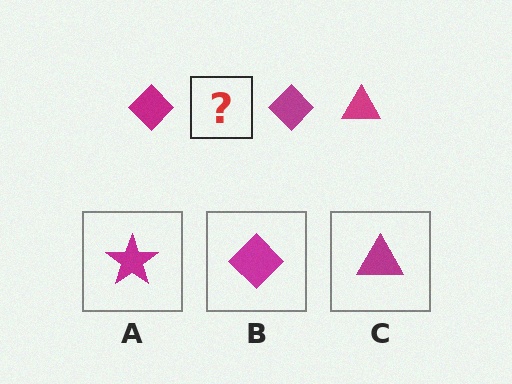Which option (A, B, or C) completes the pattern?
C.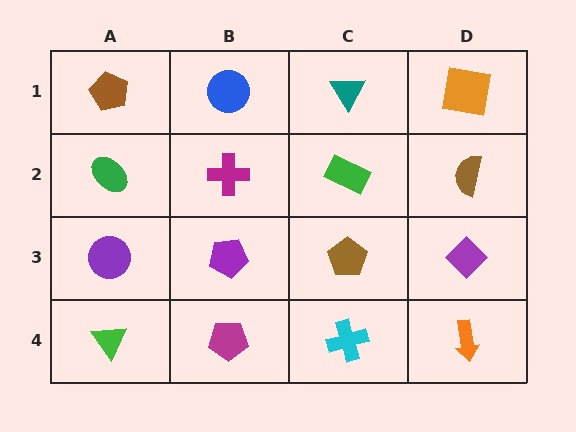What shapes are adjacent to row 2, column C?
A teal triangle (row 1, column C), a brown pentagon (row 3, column C), a magenta cross (row 2, column B), a brown semicircle (row 2, column D).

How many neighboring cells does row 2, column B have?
4.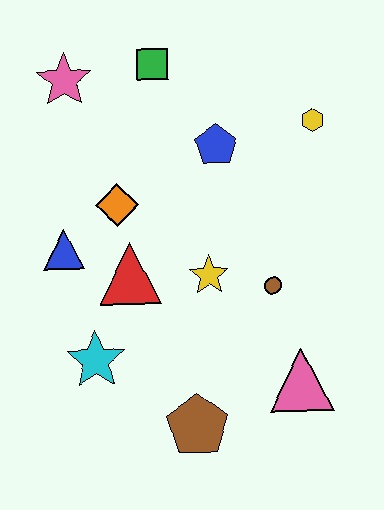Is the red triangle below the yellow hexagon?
Yes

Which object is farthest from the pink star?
The pink triangle is farthest from the pink star.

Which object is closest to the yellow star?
The brown circle is closest to the yellow star.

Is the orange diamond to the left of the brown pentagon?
Yes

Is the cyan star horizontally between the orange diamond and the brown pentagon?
No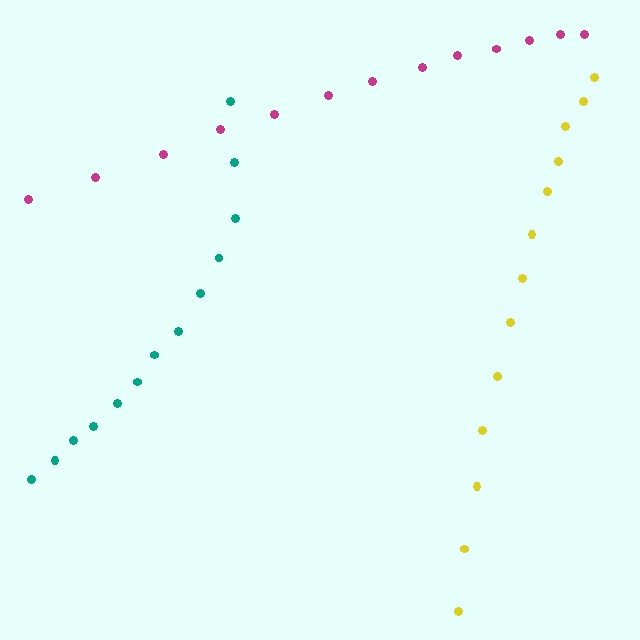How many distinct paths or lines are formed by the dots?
There are 3 distinct paths.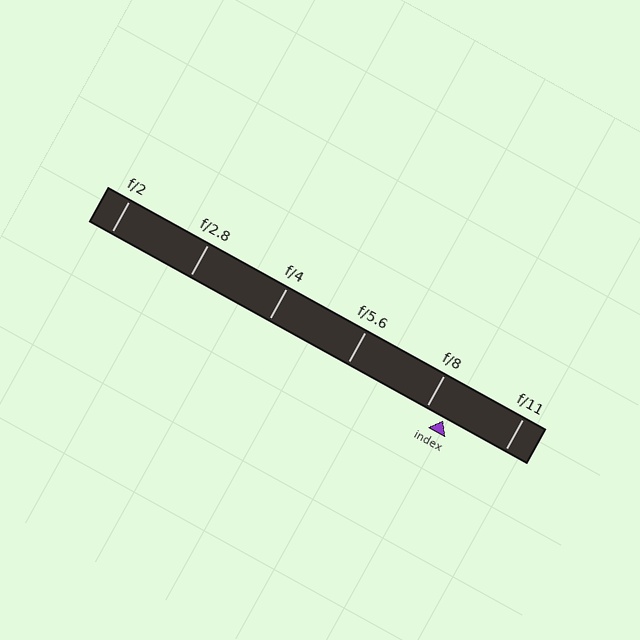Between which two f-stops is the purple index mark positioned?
The index mark is between f/8 and f/11.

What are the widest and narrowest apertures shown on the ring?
The widest aperture shown is f/2 and the narrowest is f/11.